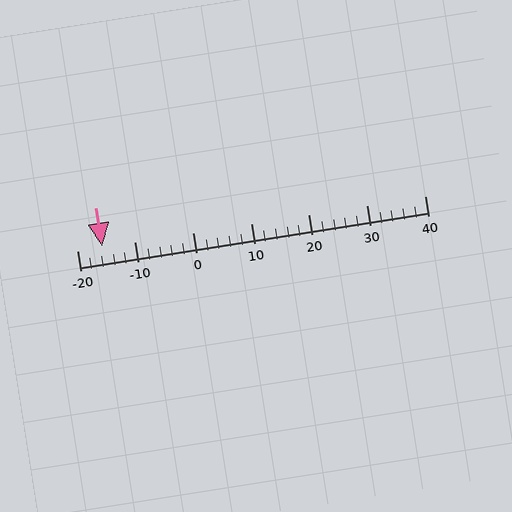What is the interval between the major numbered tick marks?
The major tick marks are spaced 10 units apart.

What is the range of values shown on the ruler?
The ruler shows values from -20 to 40.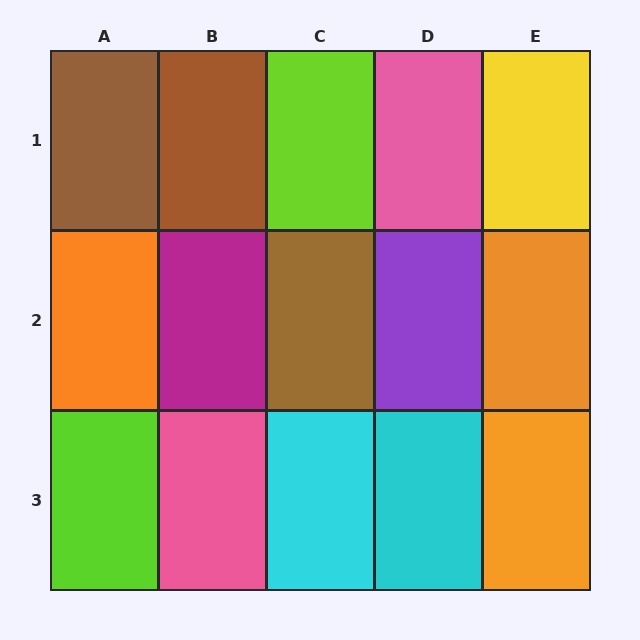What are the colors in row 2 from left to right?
Orange, magenta, brown, purple, orange.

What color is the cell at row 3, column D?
Cyan.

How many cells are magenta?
1 cell is magenta.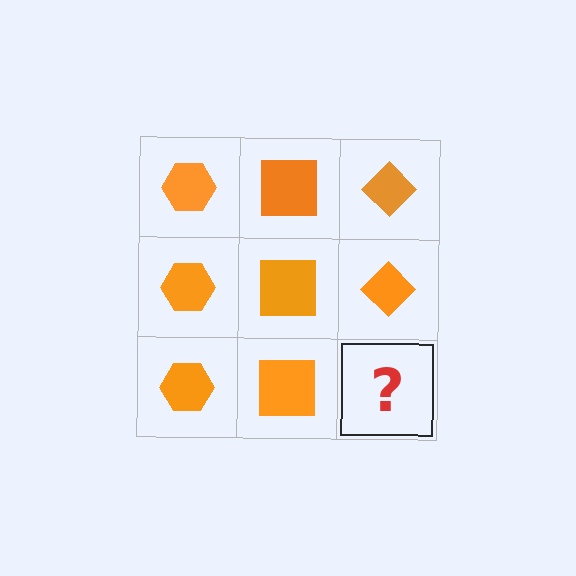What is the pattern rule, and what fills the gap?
The rule is that each column has a consistent shape. The gap should be filled with an orange diamond.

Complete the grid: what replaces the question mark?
The question mark should be replaced with an orange diamond.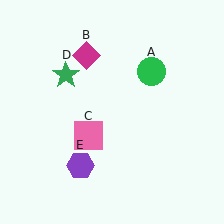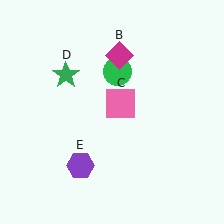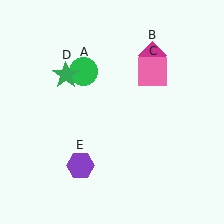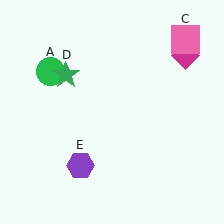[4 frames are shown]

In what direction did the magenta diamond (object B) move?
The magenta diamond (object B) moved right.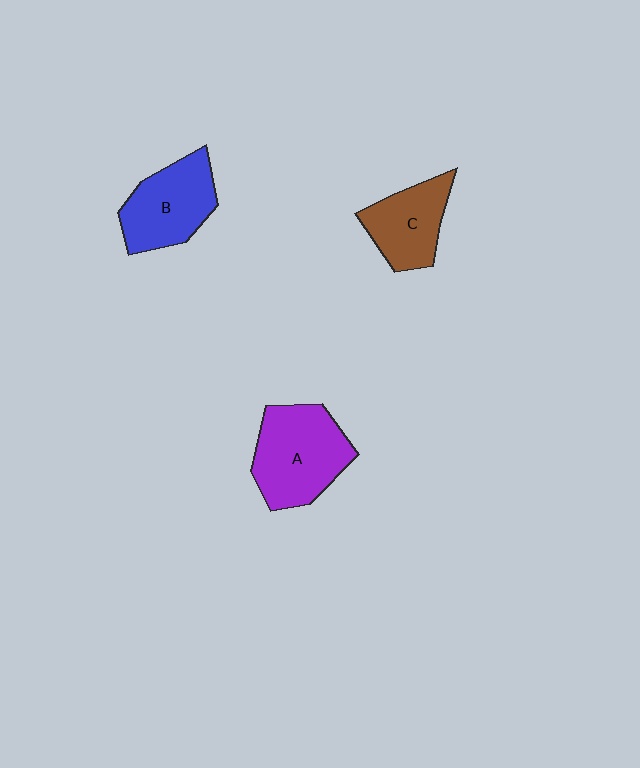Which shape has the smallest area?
Shape C (brown).